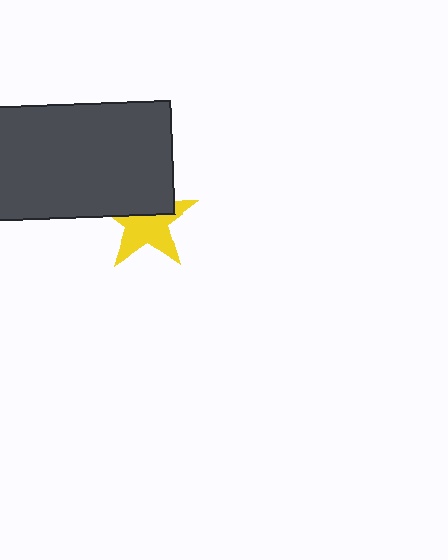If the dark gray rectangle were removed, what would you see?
You would see the complete yellow star.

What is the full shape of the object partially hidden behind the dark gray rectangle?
The partially hidden object is a yellow star.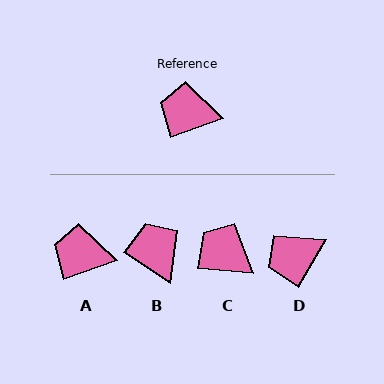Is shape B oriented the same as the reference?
No, it is off by about 54 degrees.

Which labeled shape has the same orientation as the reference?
A.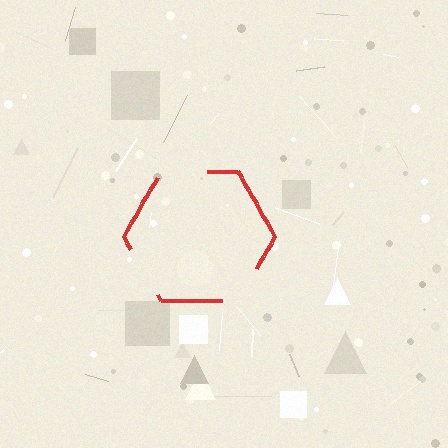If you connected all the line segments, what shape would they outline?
They would outline a hexagon.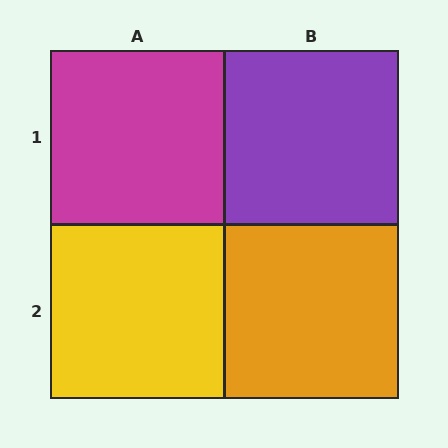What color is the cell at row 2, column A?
Yellow.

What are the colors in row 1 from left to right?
Magenta, purple.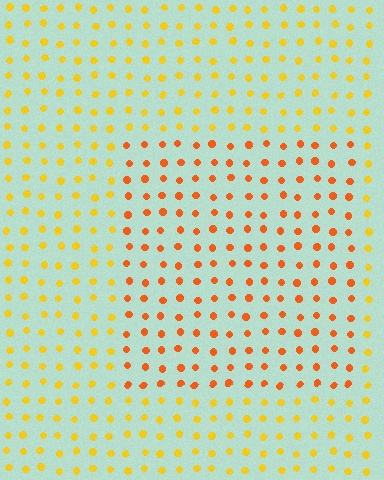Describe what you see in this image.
The image is filled with small yellow elements in a uniform arrangement. A rectangle-shaped region is visible where the elements are tinted to a slightly different hue, forming a subtle color boundary.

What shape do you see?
I see a rectangle.